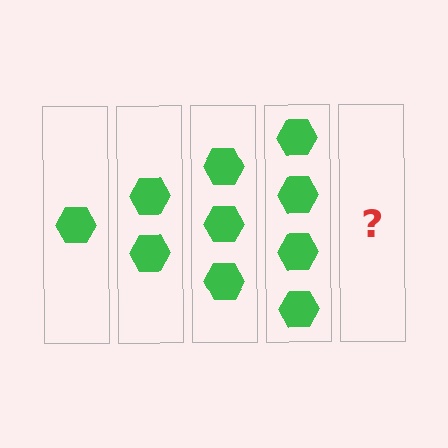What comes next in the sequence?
The next element should be 5 hexagons.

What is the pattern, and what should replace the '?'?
The pattern is that each step adds one more hexagon. The '?' should be 5 hexagons.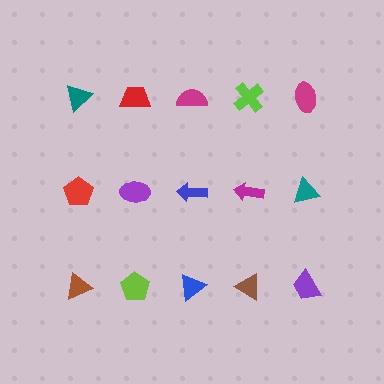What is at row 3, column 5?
A purple trapezoid.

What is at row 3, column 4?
A brown triangle.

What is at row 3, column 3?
A blue triangle.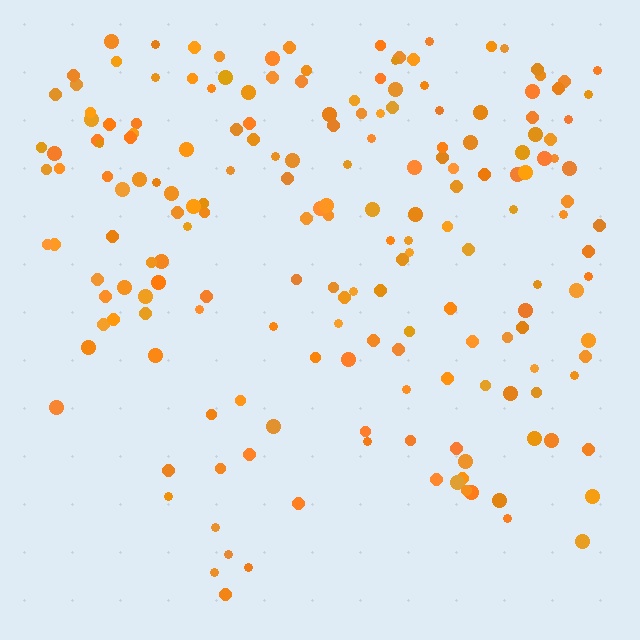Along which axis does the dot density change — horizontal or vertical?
Vertical.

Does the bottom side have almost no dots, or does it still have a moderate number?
Still a moderate number, just noticeably fewer than the top.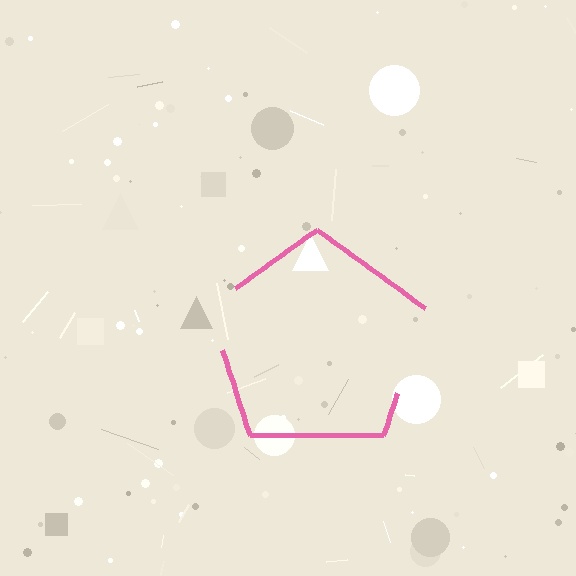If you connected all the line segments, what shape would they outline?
They would outline a pentagon.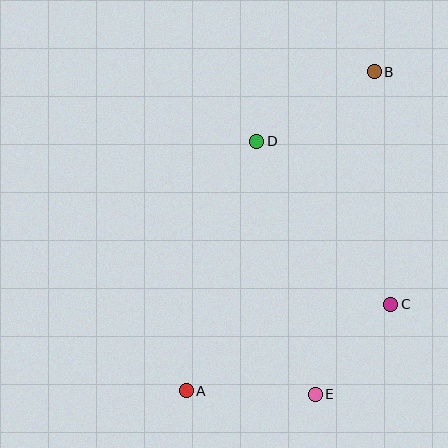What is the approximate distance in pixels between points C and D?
The distance between C and D is approximately 211 pixels.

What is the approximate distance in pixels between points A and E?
The distance between A and E is approximately 129 pixels.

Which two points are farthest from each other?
Points A and B are farthest from each other.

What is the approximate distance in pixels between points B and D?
The distance between B and D is approximately 136 pixels.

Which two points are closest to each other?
Points C and E are closest to each other.